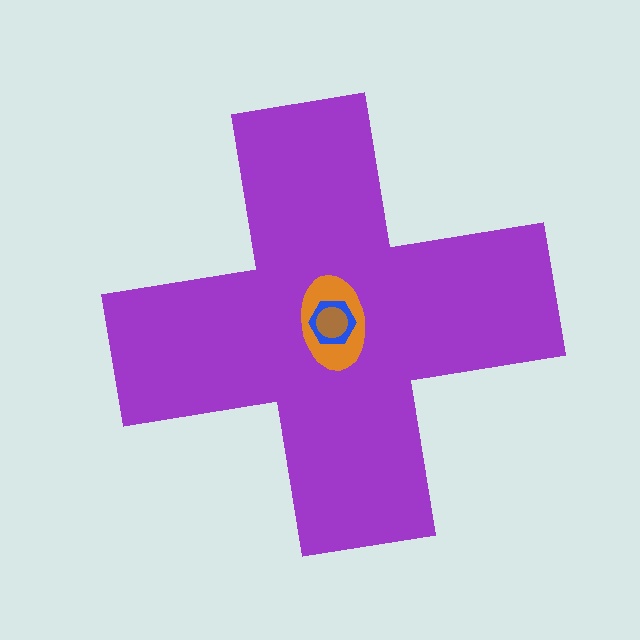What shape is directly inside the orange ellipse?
The blue hexagon.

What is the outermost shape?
The purple cross.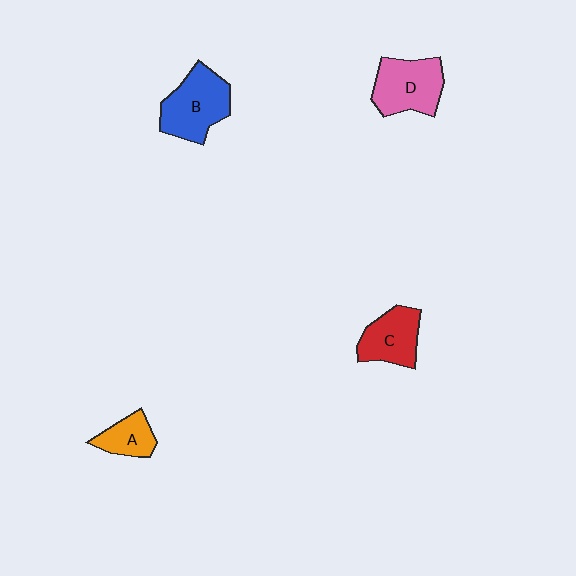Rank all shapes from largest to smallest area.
From largest to smallest: B (blue), D (pink), C (red), A (orange).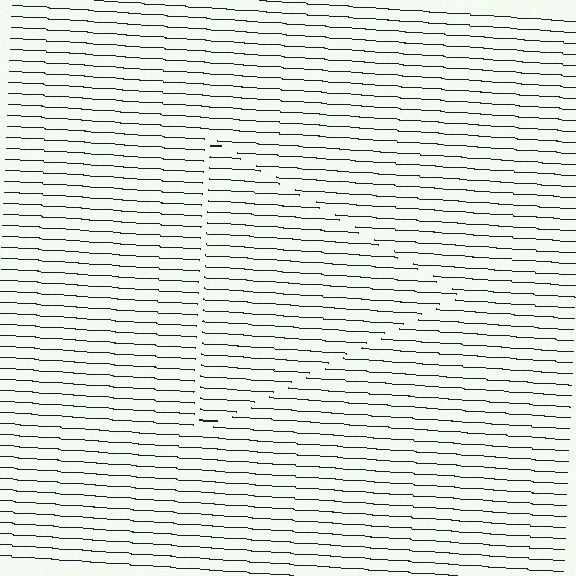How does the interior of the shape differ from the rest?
The interior of the shape contains the same grating, shifted by half a period — the contour is defined by the phase discontinuity where line-ends from the inner and outer gratings abut.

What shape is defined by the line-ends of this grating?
An illusory triangle. The interior of the shape contains the same grating, shifted by half a period — the contour is defined by the phase discontinuity where line-ends from the inner and outer gratings abut.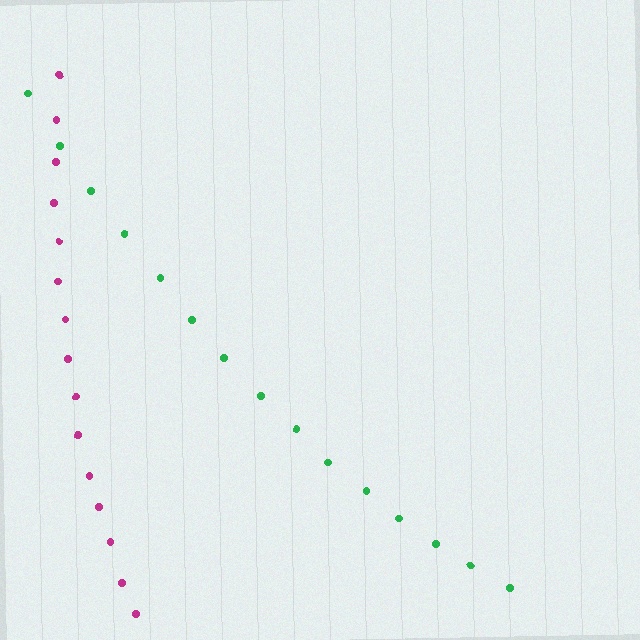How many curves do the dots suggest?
There are 2 distinct paths.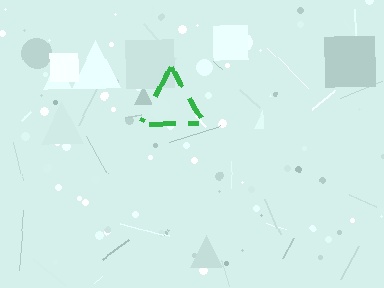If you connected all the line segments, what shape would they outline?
They would outline a triangle.